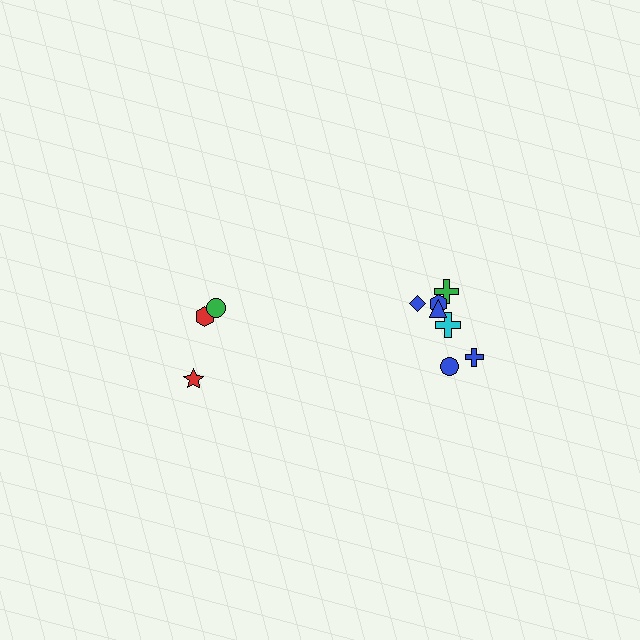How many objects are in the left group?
There are 4 objects.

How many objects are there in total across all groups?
There are 11 objects.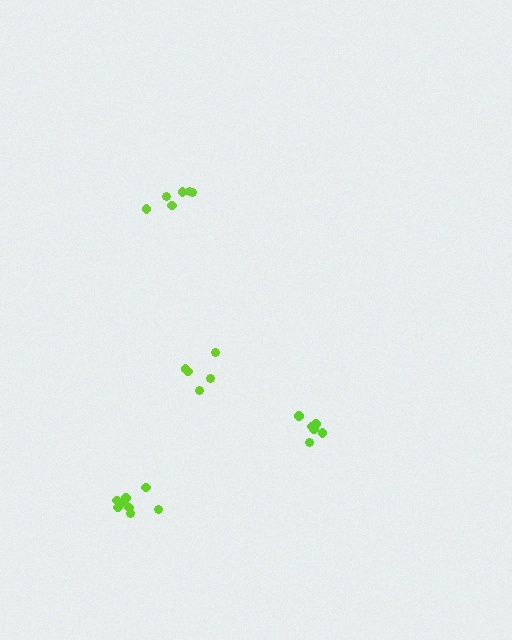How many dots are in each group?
Group 1: 6 dots, Group 2: 5 dots, Group 3: 6 dots, Group 4: 8 dots (25 total).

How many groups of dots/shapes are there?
There are 4 groups.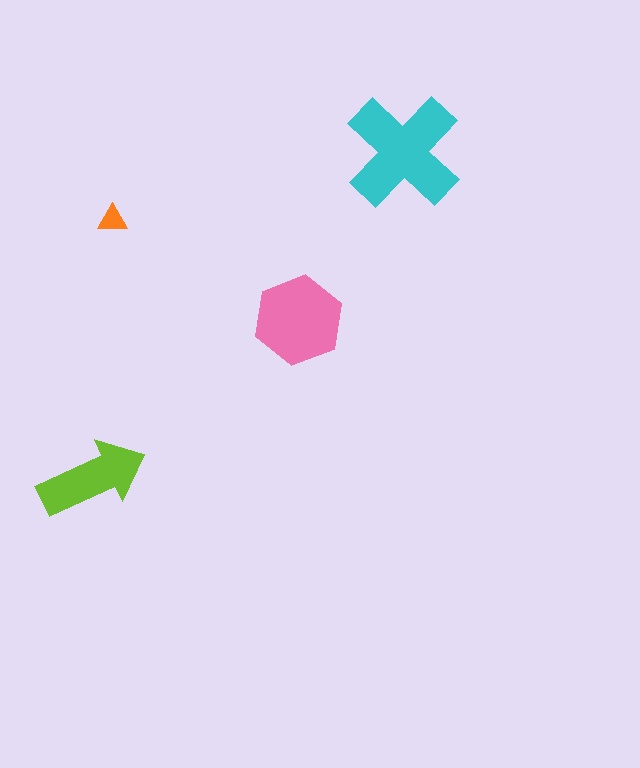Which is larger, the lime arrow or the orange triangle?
The lime arrow.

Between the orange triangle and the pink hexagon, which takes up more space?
The pink hexagon.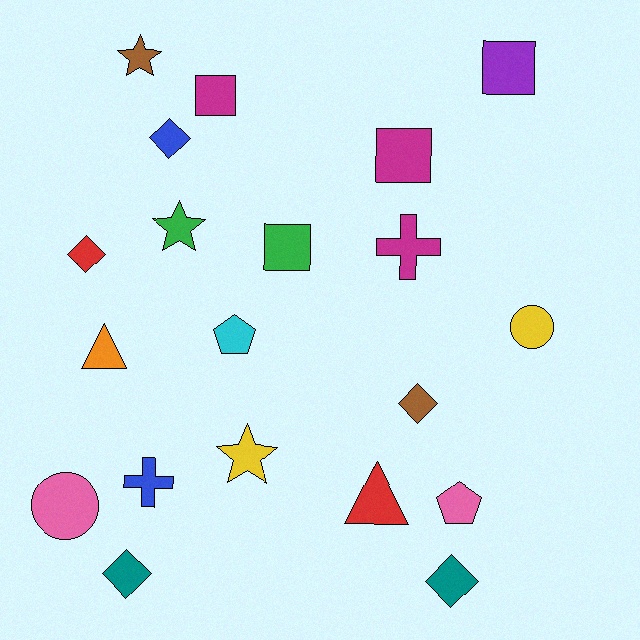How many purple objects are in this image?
There is 1 purple object.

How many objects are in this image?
There are 20 objects.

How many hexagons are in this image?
There are no hexagons.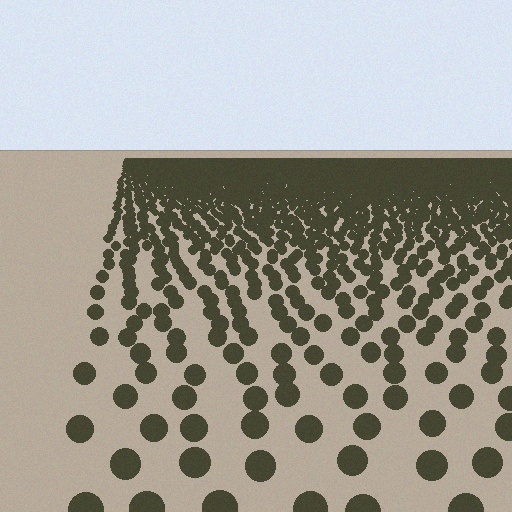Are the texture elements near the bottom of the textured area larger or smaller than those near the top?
Larger. Near the bottom, elements are closer to the viewer and appear at a bigger on-screen size.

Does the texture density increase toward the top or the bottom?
Density increases toward the top.